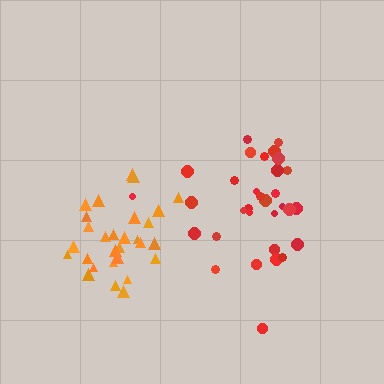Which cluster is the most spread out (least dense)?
Red.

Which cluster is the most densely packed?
Orange.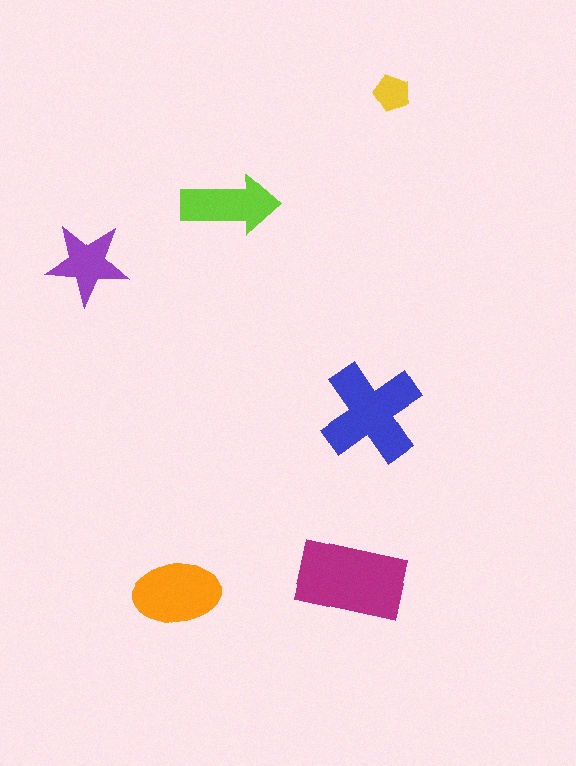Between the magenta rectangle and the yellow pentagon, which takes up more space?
The magenta rectangle.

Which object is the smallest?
The yellow pentagon.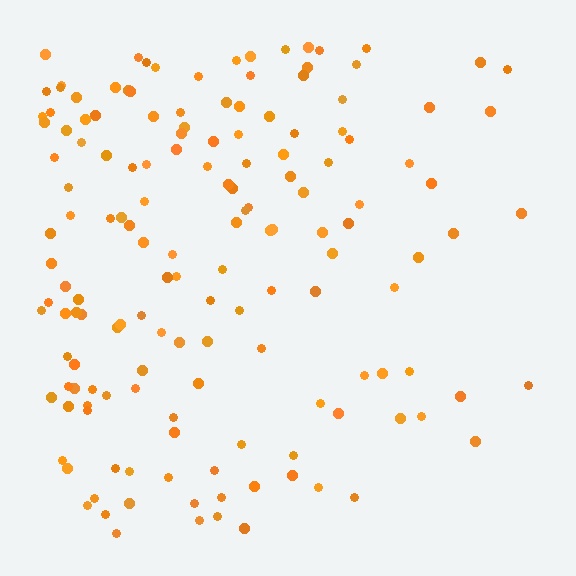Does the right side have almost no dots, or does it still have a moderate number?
Still a moderate number, just noticeably fewer than the left.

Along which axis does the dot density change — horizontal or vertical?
Horizontal.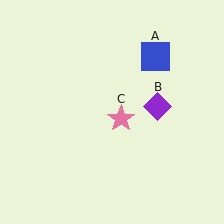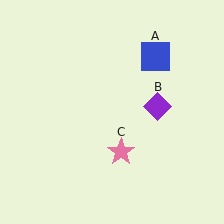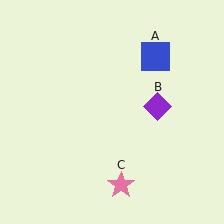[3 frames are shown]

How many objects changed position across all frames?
1 object changed position: pink star (object C).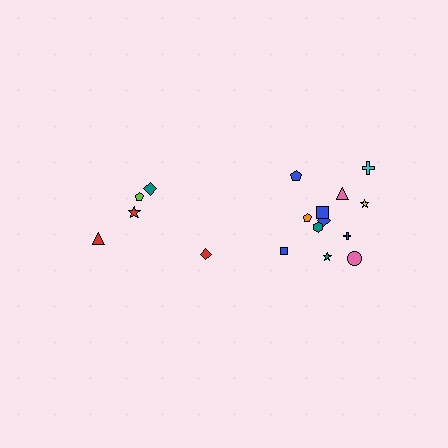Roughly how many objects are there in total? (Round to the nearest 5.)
Roughly 15 objects in total.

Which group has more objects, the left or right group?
The right group.